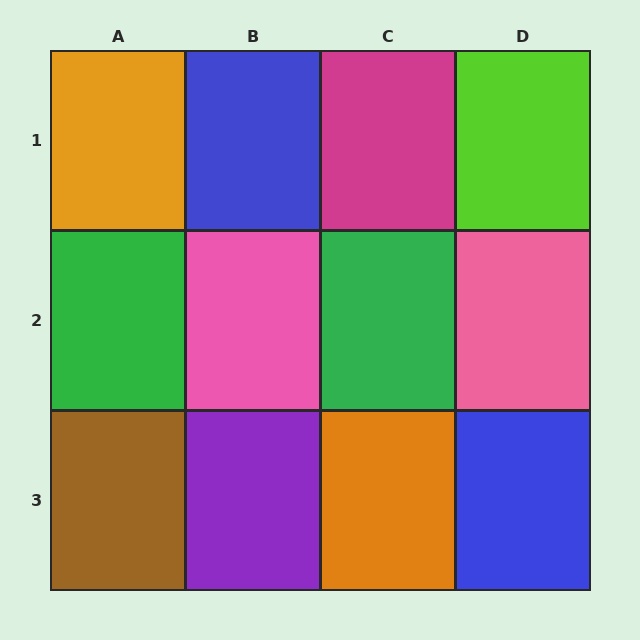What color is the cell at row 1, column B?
Blue.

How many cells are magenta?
1 cell is magenta.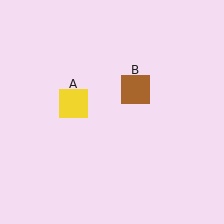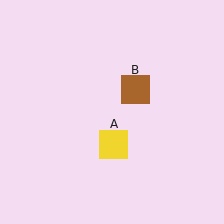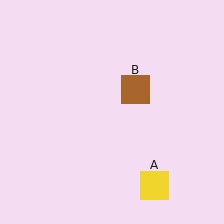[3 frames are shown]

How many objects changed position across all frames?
1 object changed position: yellow square (object A).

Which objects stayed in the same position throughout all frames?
Brown square (object B) remained stationary.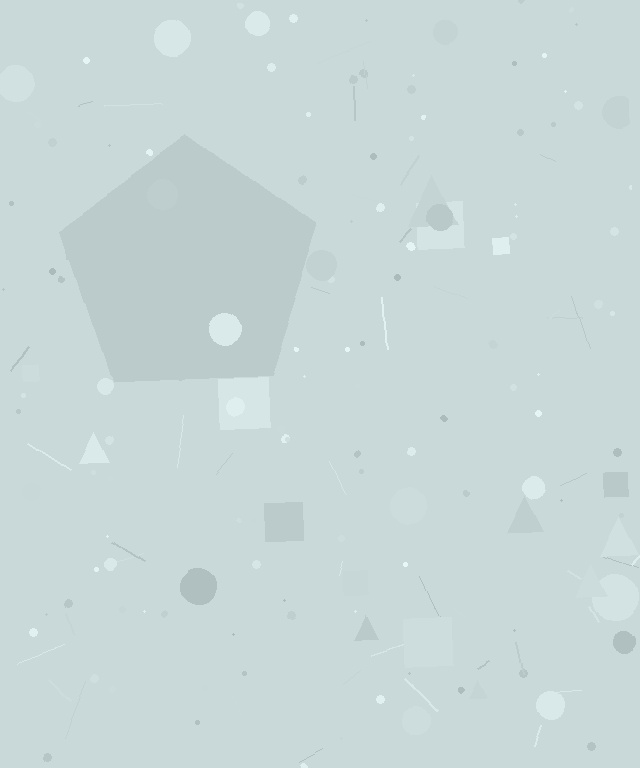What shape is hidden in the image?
A pentagon is hidden in the image.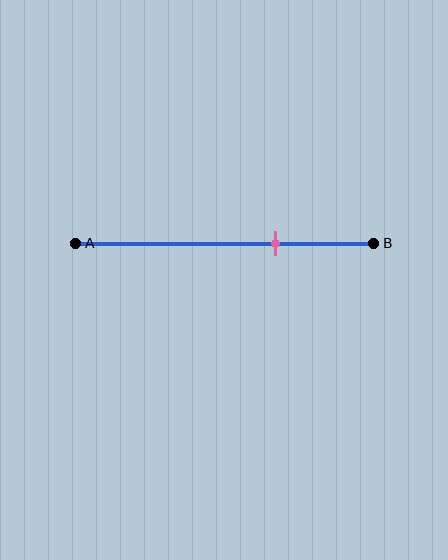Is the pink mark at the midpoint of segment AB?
No, the mark is at about 65% from A, not at the 50% midpoint.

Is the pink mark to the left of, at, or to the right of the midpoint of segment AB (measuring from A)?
The pink mark is to the right of the midpoint of segment AB.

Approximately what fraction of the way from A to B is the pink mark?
The pink mark is approximately 65% of the way from A to B.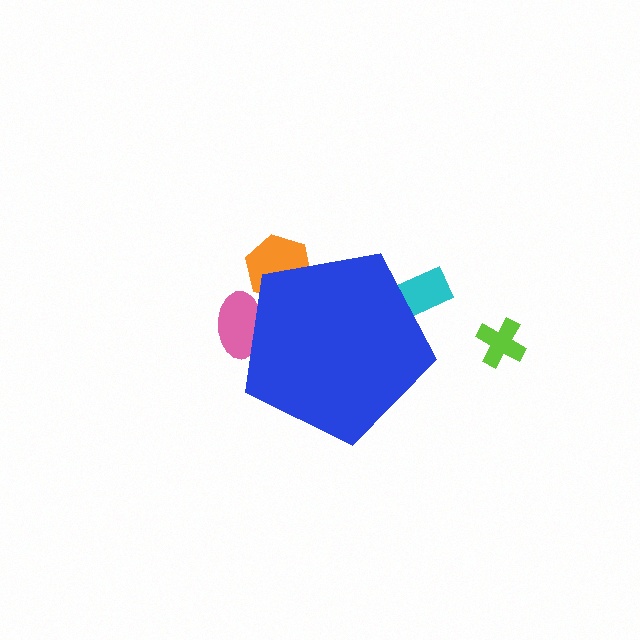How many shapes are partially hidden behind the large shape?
3 shapes are partially hidden.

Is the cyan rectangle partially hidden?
Yes, the cyan rectangle is partially hidden behind the blue pentagon.